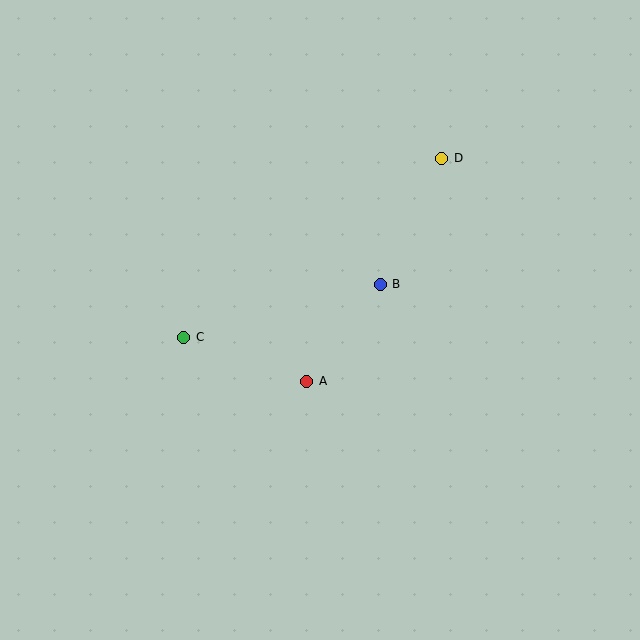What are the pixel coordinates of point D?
Point D is at (442, 158).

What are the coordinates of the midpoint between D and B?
The midpoint between D and B is at (411, 221).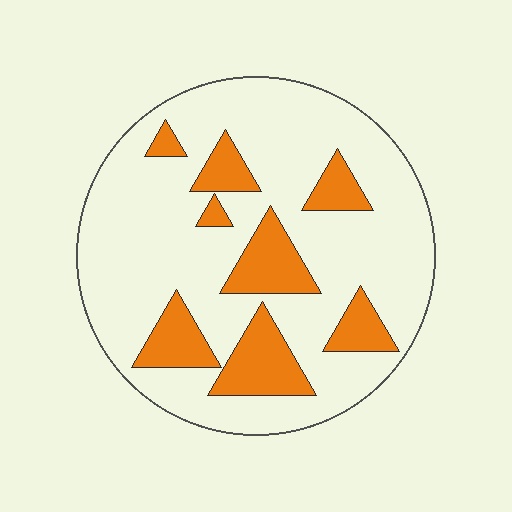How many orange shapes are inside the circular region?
8.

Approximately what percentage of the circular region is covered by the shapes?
Approximately 20%.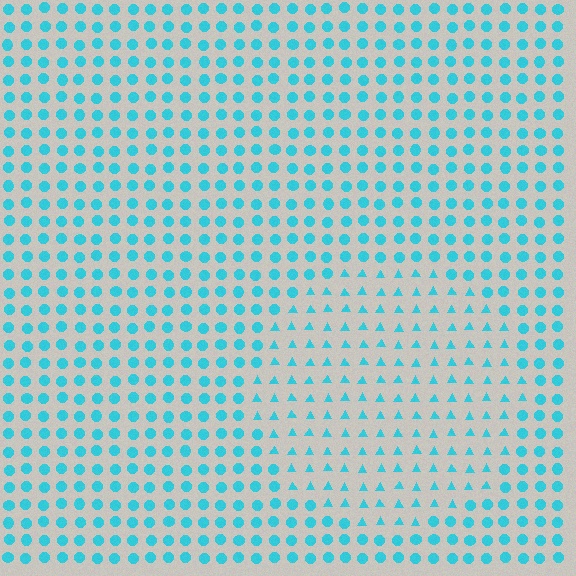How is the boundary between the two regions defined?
The boundary is defined by a change in element shape: triangles inside vs. circles outside. All elements share the same color and spacing.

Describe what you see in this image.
The image is filled with small cyan elements arranged in a uniform grid. A circle-shaped region contains triangles, while the surrounding area contains circles. The boundary is defined purely by the change in element shape.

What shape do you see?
I see a circle.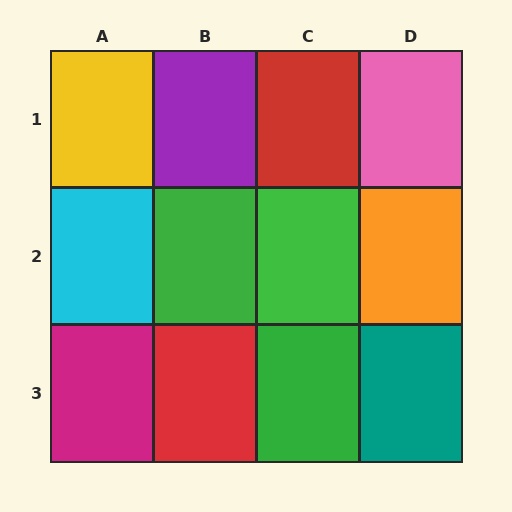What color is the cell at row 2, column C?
Green.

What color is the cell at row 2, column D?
Orange.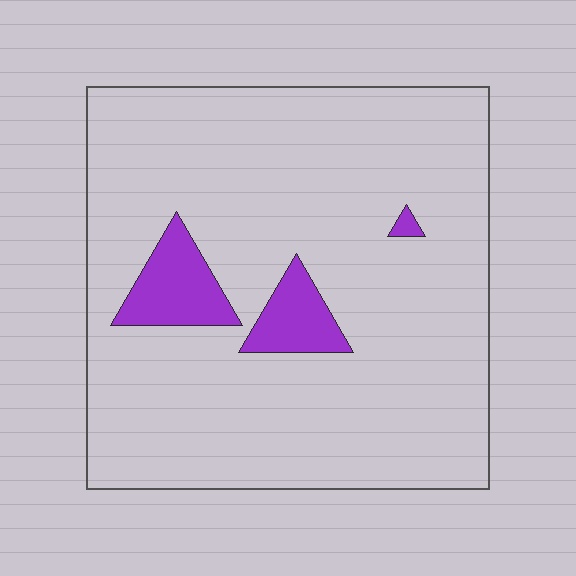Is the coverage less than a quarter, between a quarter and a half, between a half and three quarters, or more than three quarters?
Less than a quarter.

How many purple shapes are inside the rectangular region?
3.